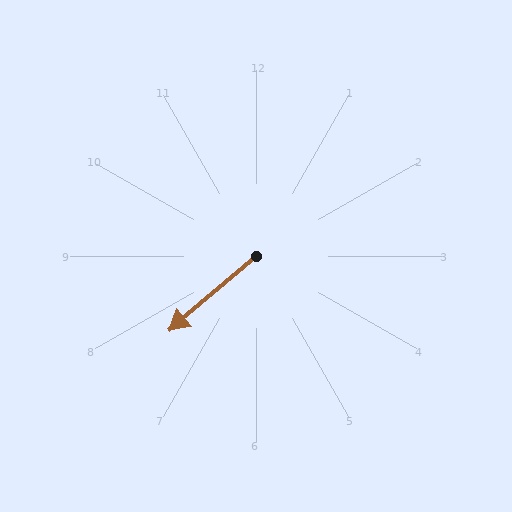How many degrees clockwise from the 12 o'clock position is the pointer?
Approximately 230 degrees.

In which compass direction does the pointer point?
Southwest.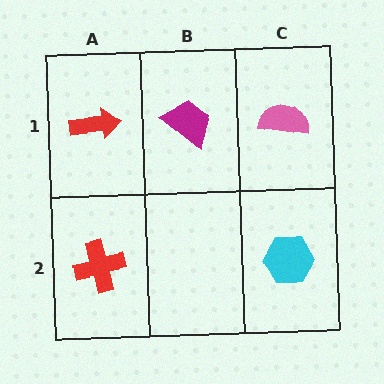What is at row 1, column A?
A red arrow.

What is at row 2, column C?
A cyan hexagon.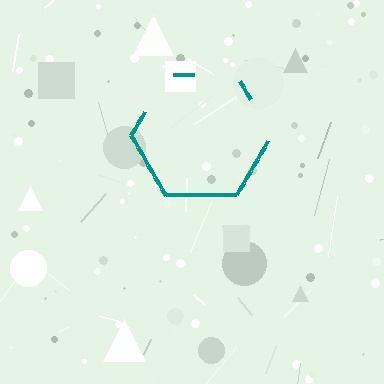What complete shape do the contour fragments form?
The contour fragments form a hexagon.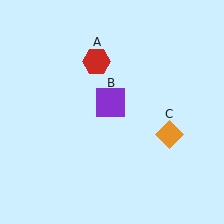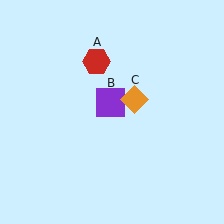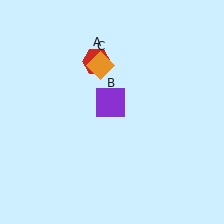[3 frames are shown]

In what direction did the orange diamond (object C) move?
The orange diamond (object C) moved up and to the left.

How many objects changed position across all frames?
1 object changed position: orange diamond (object C).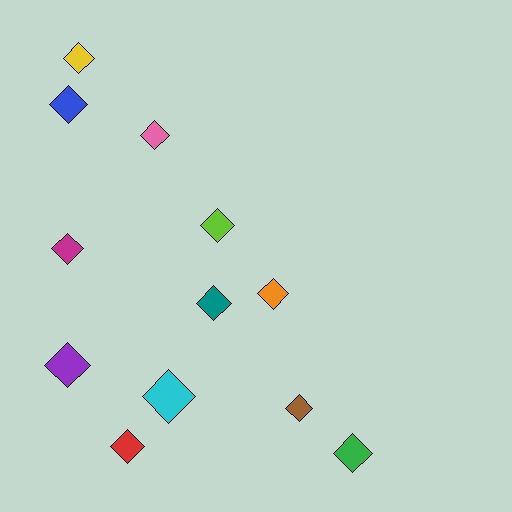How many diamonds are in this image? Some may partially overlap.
There are 12 diamonds.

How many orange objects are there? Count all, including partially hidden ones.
There is 1 orange object.